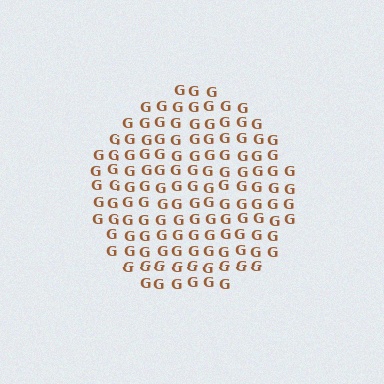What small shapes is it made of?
It is made of small letter G's.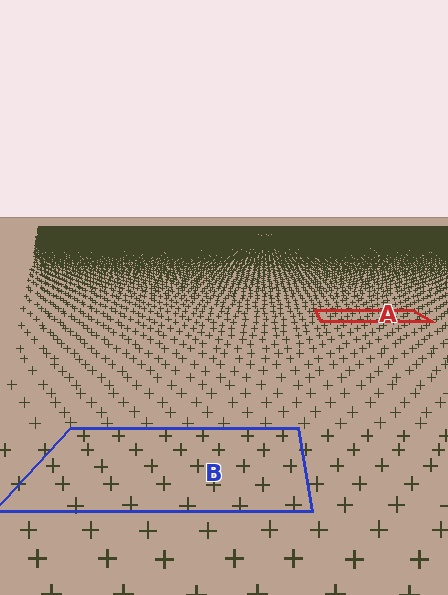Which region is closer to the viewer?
Region B is closer. The texture elements there are larger and more spread out.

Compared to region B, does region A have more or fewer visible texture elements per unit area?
Region A has more texture elements per unit area — they are packed more densely because it is farther away.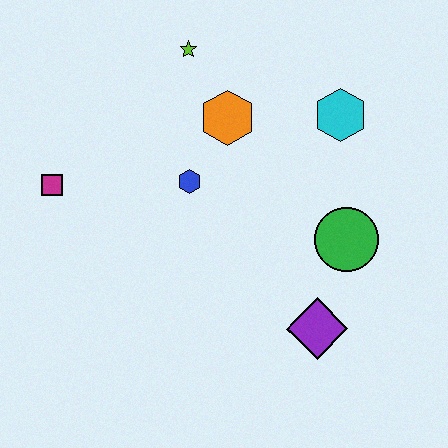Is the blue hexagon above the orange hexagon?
No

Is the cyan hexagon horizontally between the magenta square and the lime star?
No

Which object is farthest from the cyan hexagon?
The magenta square is farthest from the cyan hexagon.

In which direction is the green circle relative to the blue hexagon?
The green circle is to the right of the blue hexagon.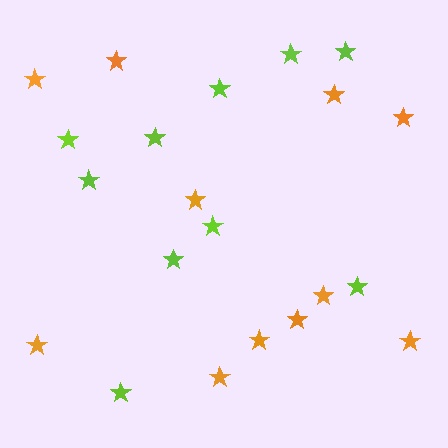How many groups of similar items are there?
There are 2 groups: one group of lime stars (10) and one group of orange stars (11).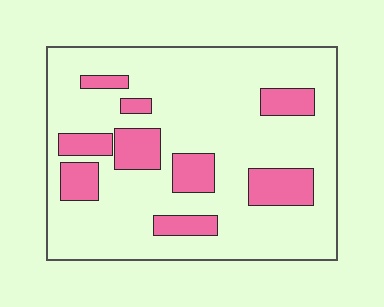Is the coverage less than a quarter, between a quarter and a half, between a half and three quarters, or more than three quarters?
Less than a quarter.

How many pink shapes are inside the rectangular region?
9.